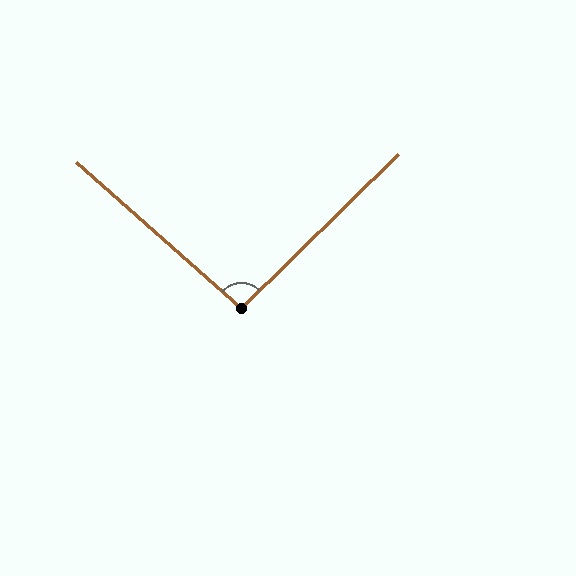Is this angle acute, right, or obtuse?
It is approximately a right angle.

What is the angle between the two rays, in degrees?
Approximately 94 degrees.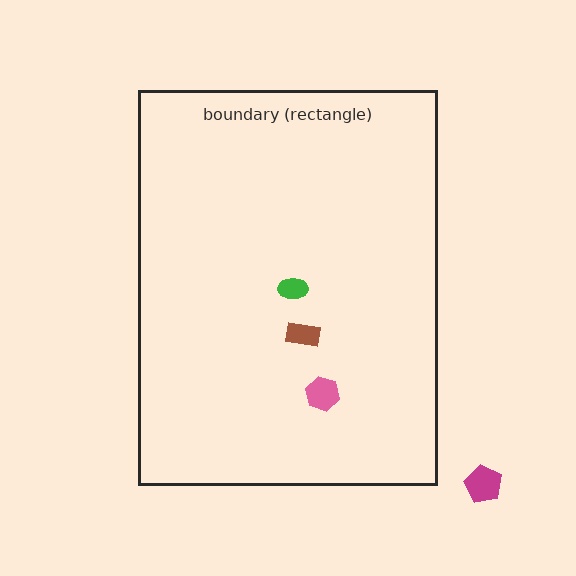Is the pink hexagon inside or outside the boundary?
Inside.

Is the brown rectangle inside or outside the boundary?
Inside.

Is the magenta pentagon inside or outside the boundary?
Outside.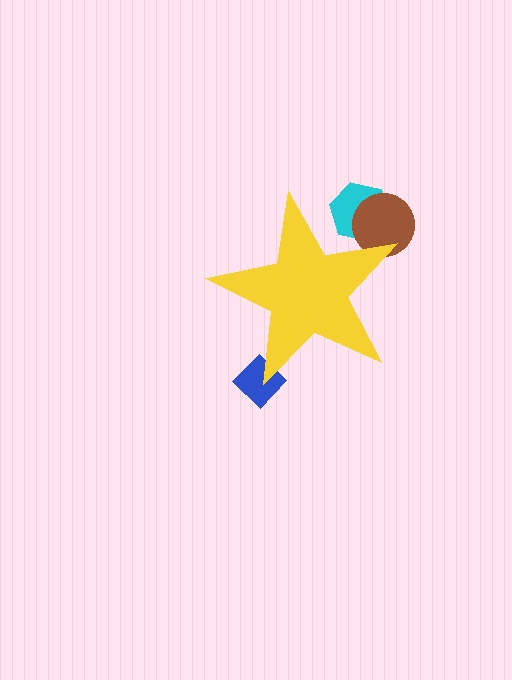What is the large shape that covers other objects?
A yellow star.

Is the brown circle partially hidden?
Yes, the brown circle is partially hidden behind the yellow star.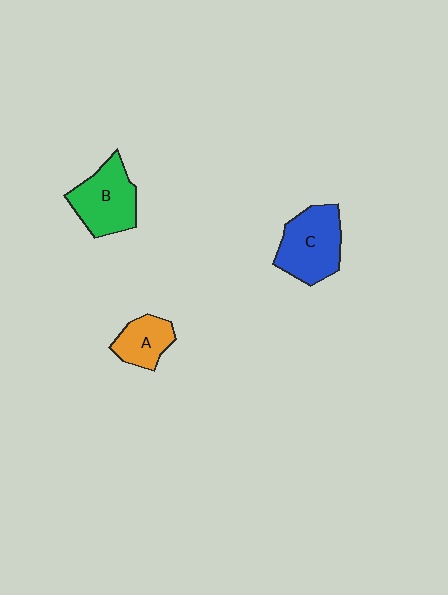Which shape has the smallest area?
Shape A (orange).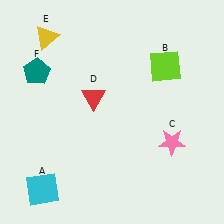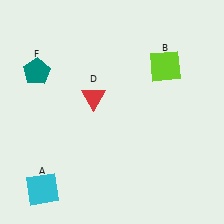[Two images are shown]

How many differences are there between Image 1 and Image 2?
There are 2 differences between the two images.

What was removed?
The pink star (C), the yellow triangle (E) were removed in Image 2.